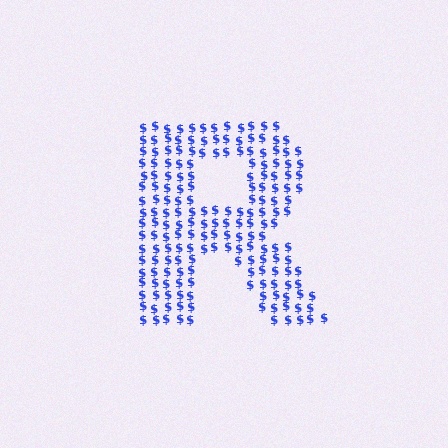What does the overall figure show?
The overall figure shows the letter R.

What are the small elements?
The small elements are dollar signs.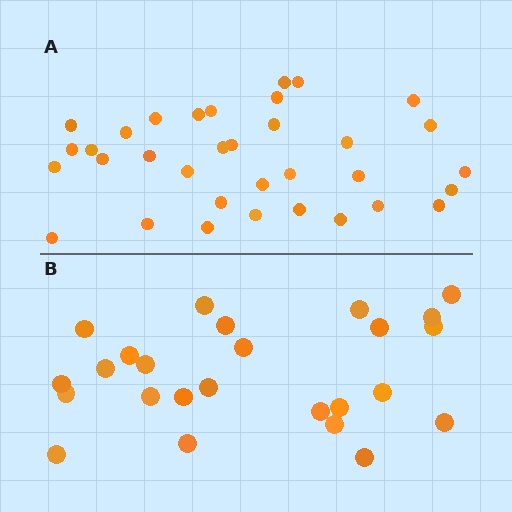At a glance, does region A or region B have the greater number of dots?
Region A (the top region) has more dots.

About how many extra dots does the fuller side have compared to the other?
Region A has roughly 8 or so more dots than region B.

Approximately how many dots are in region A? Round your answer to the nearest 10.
About 30 dots. (The exact count is 34, which rounds to 30.)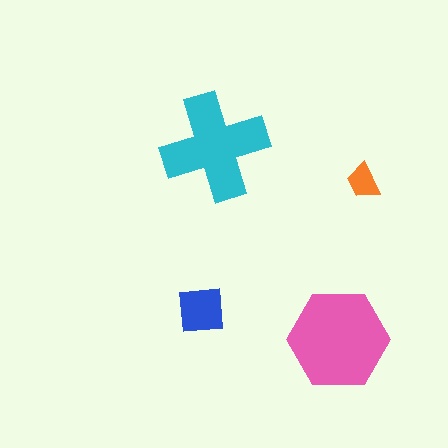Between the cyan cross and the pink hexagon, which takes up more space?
The pink hexagon.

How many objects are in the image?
There are 4 objects in the image.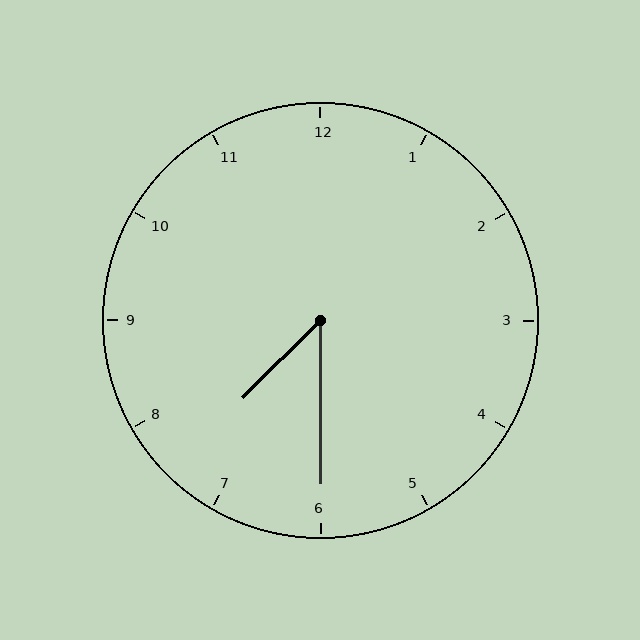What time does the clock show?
7:30.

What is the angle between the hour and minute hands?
Approximately 45 degrees.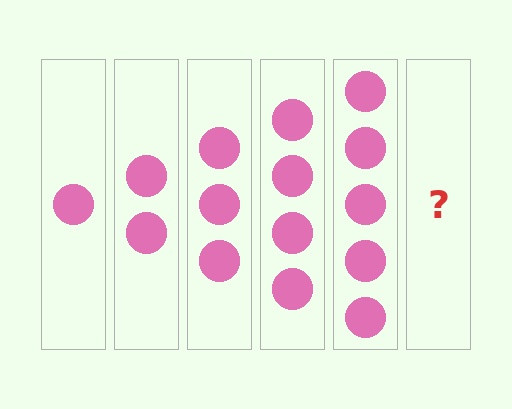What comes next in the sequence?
The next element should be 6 circles.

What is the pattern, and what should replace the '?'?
The pattern is that each step adds one more circle. The '?' should be 6 circles.